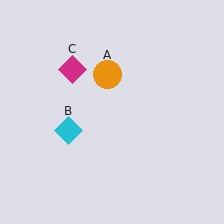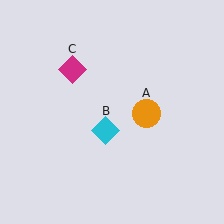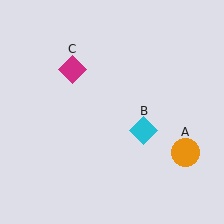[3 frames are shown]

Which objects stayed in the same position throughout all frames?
Magenta diamond (object C) remained stationary.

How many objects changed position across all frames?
2 objects changed position: orange circle (object A), cyan diamond (object B).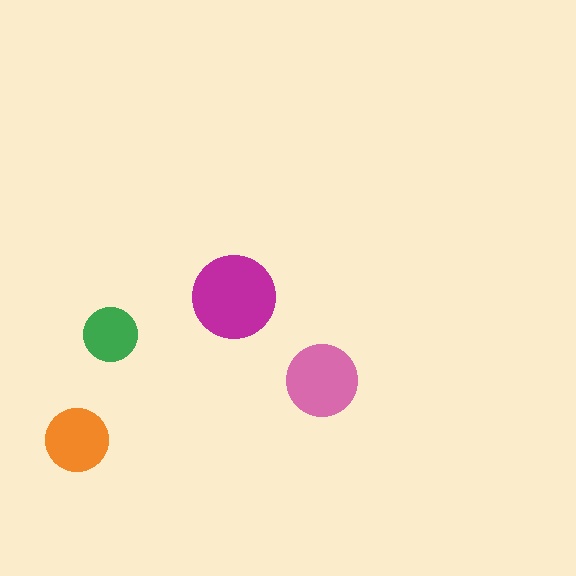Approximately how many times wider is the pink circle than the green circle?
About 1.5 times wider.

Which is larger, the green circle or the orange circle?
The orange one.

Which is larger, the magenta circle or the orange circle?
The magenta one.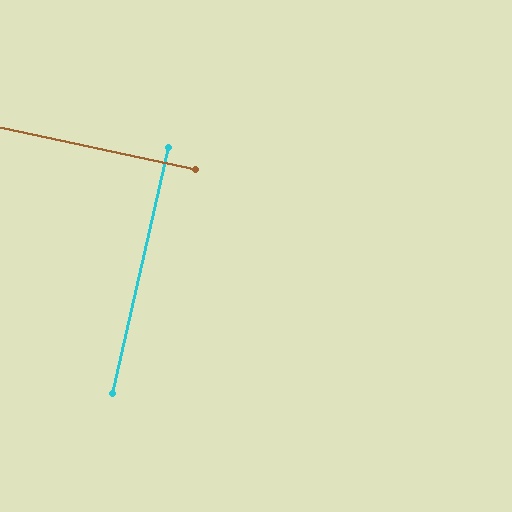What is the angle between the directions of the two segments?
Approximately 89 degrees.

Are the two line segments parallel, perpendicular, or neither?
Perpendicular — they meet at approximately 89°.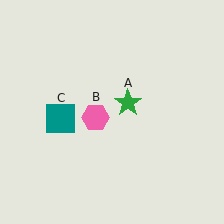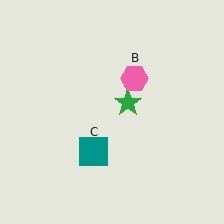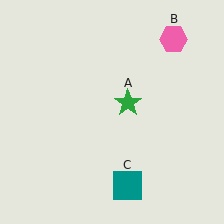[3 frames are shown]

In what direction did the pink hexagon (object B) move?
The pink hexagon (object B) moved up and to the right.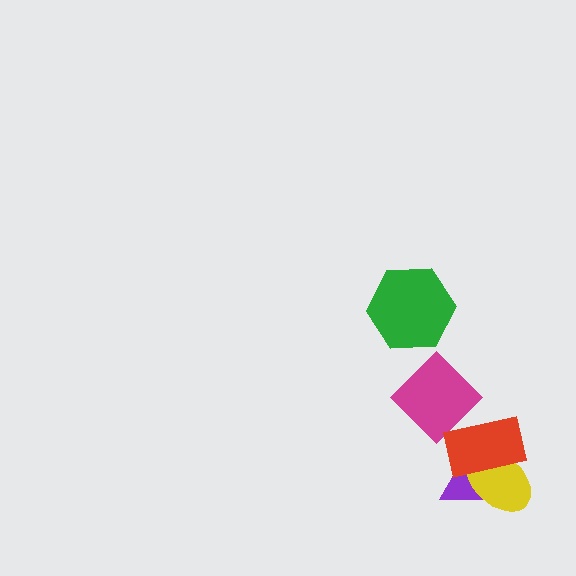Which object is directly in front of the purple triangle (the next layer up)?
The yellow ellipse is directly in front of the purple triangle.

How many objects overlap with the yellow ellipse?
2 objects overlap with the yellow ellipse.